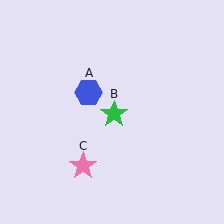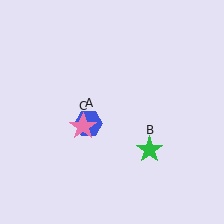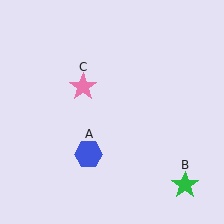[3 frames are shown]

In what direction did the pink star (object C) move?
The pink star (object C) moved up.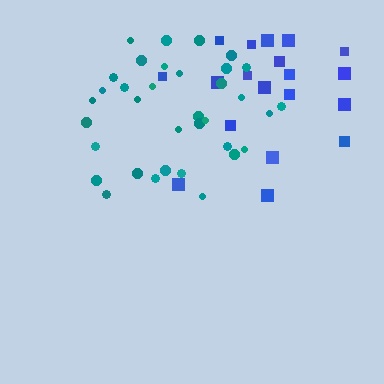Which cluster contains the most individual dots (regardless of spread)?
Teal (35).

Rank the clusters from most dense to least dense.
teal, blue.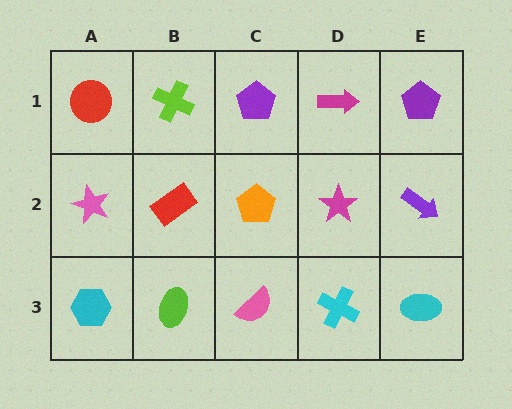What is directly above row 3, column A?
A pink star.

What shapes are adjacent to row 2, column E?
A purple pentagon (row 1, column E), a cyan ellipse (row 3, column E), a magenta star (row 2, column D).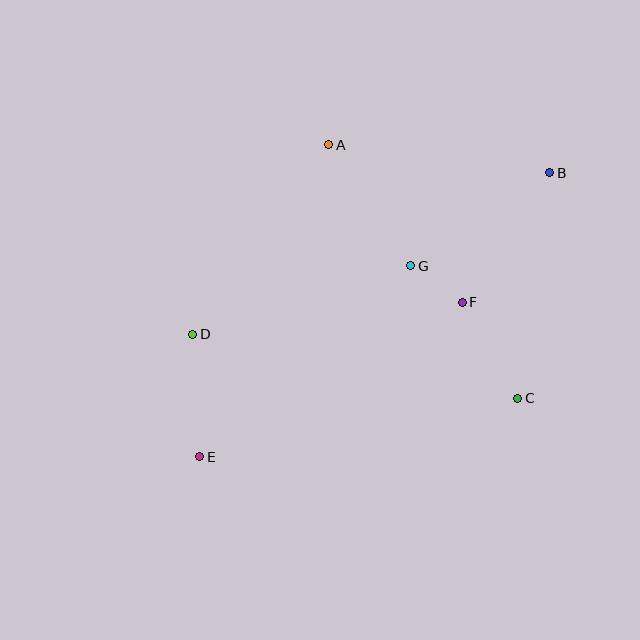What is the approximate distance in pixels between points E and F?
The distance between E and F is approximately 305 pixels.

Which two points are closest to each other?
Points F and G are closest to each other.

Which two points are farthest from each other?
Points B and E are farthest from each other.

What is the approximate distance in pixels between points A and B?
The distance between A and B is approximately 222 pixels.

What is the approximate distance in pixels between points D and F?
The distance between D and F is approximately 272 pixels.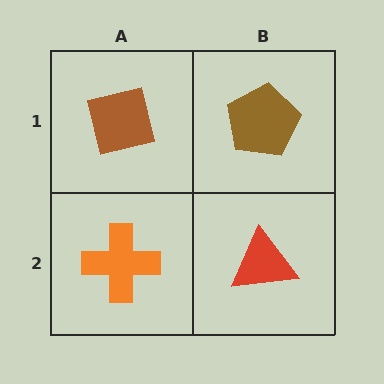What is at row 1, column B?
A brown pentagon.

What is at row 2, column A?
An orange cross.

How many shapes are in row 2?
2 shapes.